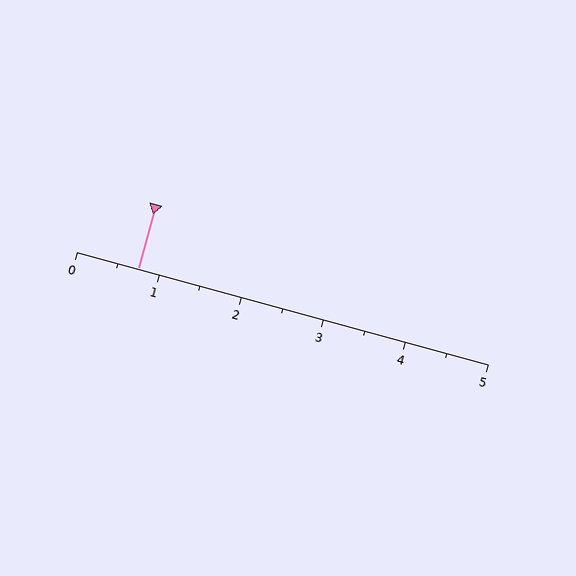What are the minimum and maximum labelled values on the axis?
The axis runs from 0 to 5.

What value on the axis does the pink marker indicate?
The marker indicates approximately 0.8.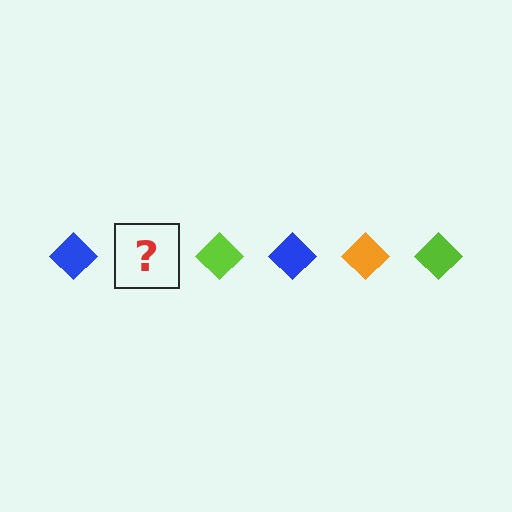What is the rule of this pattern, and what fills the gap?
The rule is that the pattern cycles through blue, orange, lime diamonds. The gap should be filled with an orange diamond.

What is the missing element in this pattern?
The missing element is an orange diamond.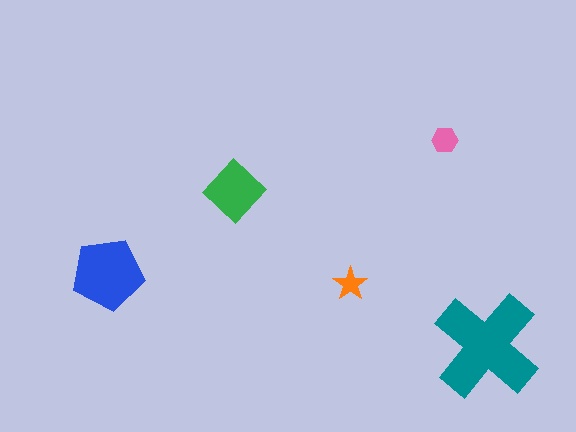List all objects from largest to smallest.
The teal cross, the blue pentagon, the green diamond, the pink hexagon, the orange star.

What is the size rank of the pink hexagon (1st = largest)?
4th.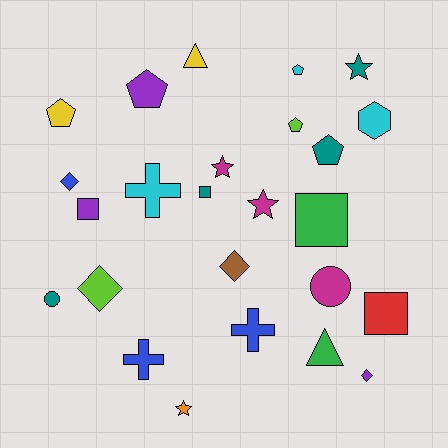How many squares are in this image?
There are 4 squares.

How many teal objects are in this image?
There are 4 teal objects.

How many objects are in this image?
There are 25 objects.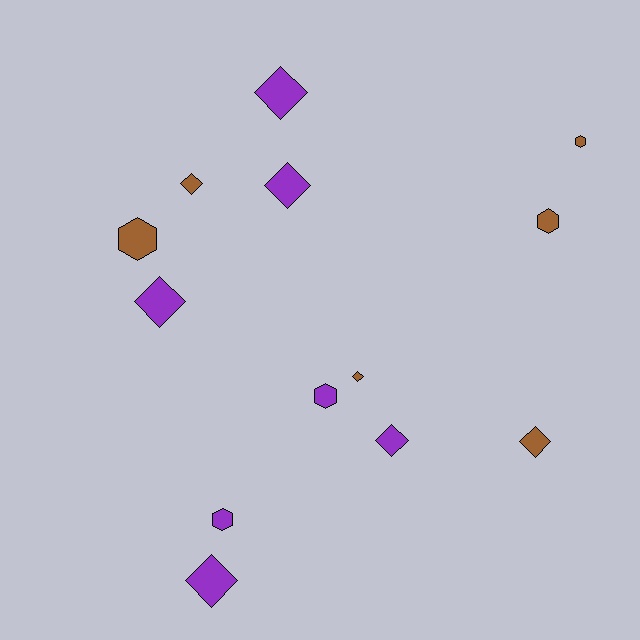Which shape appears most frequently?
Diamond, with 8 objects.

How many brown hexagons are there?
There are 3 brown hexagons.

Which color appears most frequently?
Purple, with 7 objects.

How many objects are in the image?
There are 13 objects.